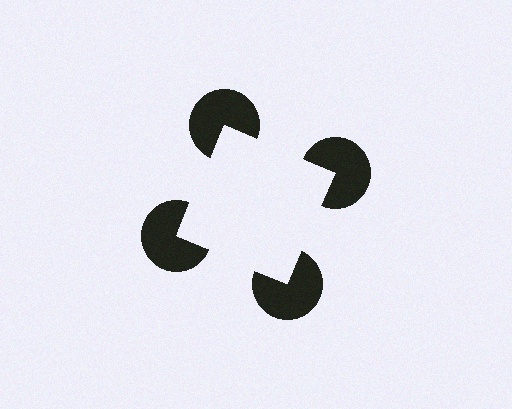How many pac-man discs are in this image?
There are 4 — one at each vertex of the illusory square.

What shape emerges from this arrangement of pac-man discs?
An illusory square — its edges are inferred from the aligned wedge cuts in the pac-man discs, not physically drawn.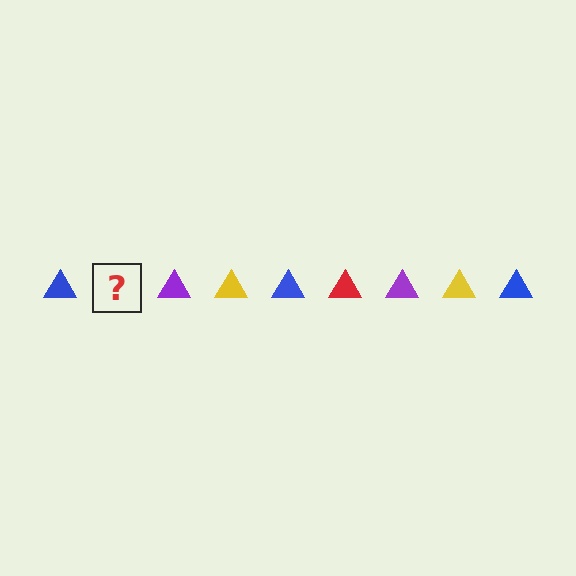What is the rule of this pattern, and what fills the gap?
The rule is that the pattern cycles through blue, red, purple, yellow triangles. The gap should be filled with a red triangle.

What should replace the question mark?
The question mark should be replaced with a red triangle.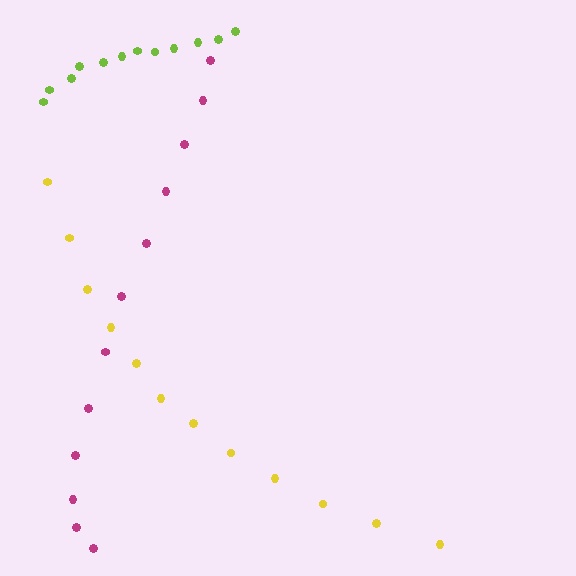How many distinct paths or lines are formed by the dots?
There are 3 distinct paths.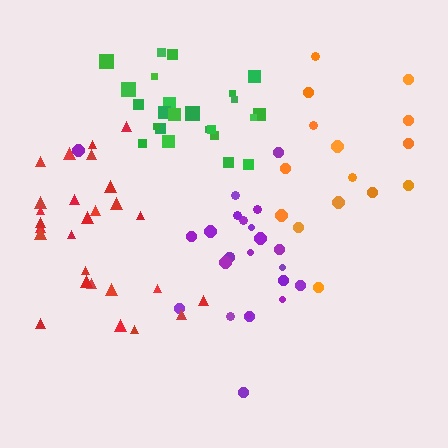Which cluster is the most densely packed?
Green.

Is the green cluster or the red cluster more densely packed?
Green.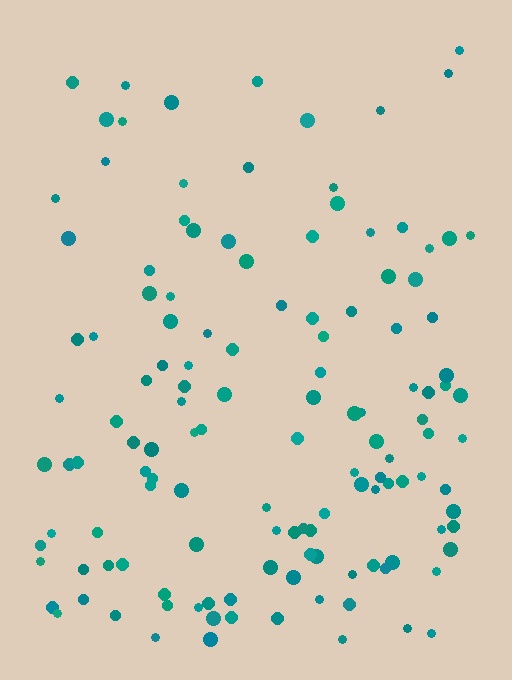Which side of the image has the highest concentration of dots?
The bottom.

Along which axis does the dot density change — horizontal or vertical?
Vertical.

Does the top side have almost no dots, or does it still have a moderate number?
Still a moderate number, just noticeably fewer than the bottom.